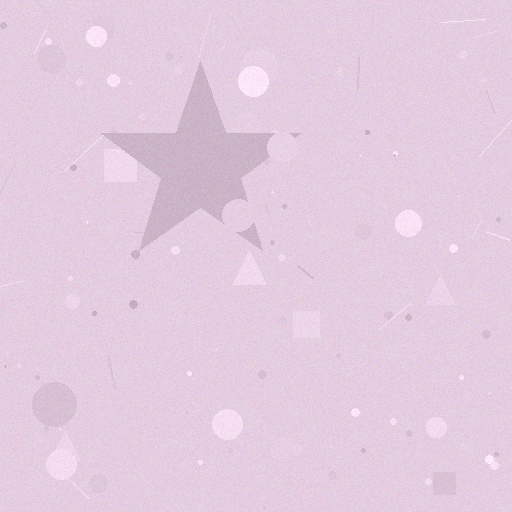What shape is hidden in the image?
A star is hidden in the image.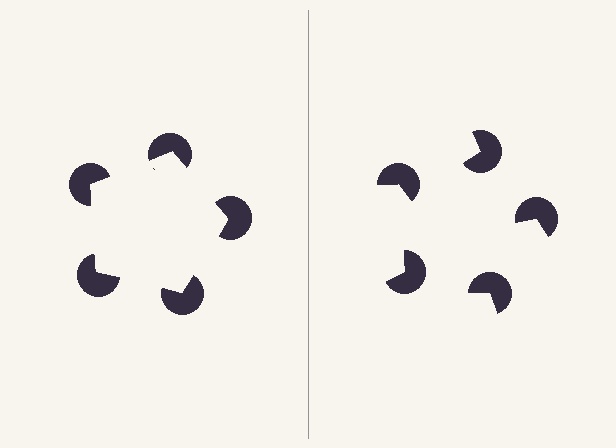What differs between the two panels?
The pac-man discs are positioned identically on both sides; only the wedge orientations differ. On the left they align to a pentagon; on the right they are misaligned.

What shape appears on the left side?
An illusory pentagon.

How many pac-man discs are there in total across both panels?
10 — 5 on each side.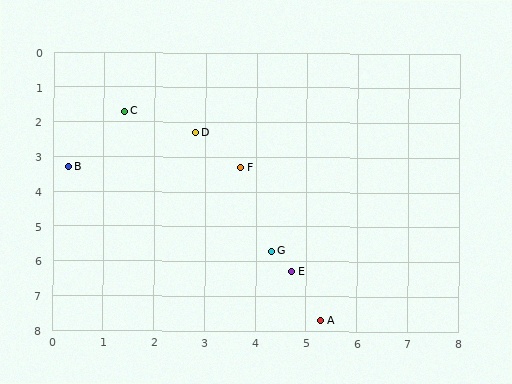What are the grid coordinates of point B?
Point B is at approximately (0.3, 3.3).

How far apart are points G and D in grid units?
Points G and D are about 3.7 grid units apart.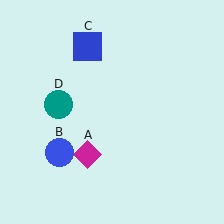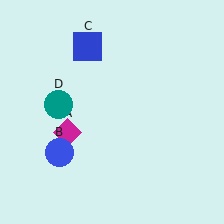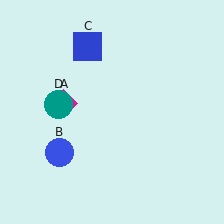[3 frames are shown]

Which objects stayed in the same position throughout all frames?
Blue circle (object B) and blue square (object C) and teal circle (object D) remained stationary.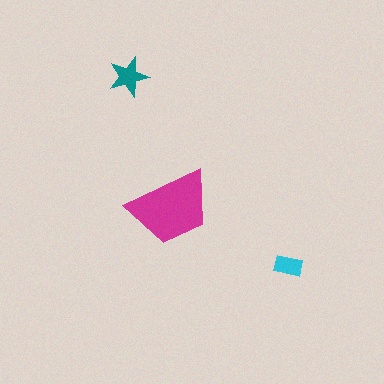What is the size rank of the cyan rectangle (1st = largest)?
3rd.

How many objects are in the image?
There are 3 objects in the image.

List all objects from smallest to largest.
The cyan rectangle, the teal star, the magenta trapezoid.